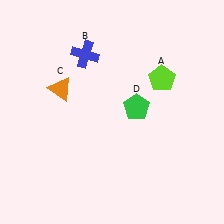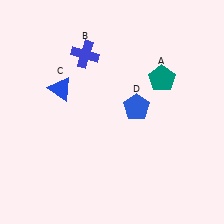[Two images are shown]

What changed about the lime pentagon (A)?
In Image 1, A is lime. In Image 2, it changed to teal.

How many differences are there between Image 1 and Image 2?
There are 3 differences between the two images.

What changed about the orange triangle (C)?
In Image 1, C is orange. In Image 2, it changed to blue.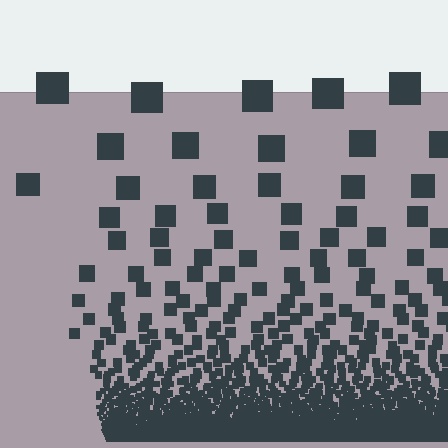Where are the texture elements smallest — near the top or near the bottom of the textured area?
Near the bottom.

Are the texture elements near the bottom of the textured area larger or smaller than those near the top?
Smaller. The gradient is inverted — elements near the bottom are smaller and denser.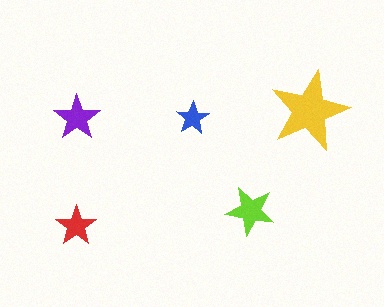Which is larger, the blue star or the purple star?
The purple one.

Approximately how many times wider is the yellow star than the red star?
About 2 times wider.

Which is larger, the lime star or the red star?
The lime one.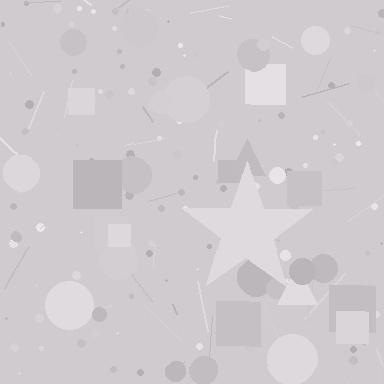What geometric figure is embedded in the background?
A star is embedded in the background.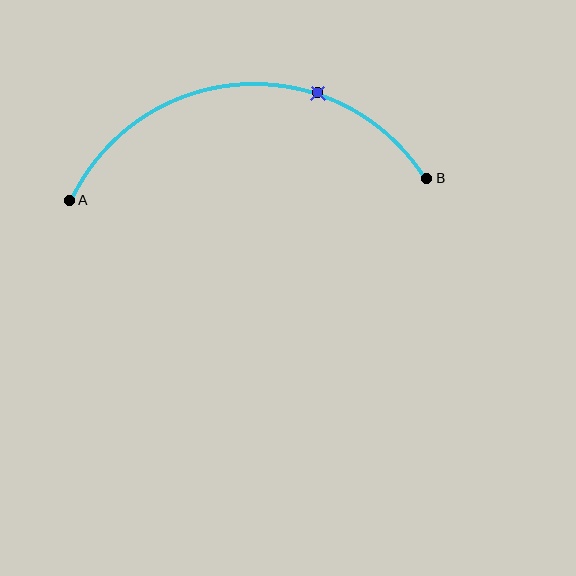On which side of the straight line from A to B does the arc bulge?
The arc bulges above the straight line connecting A and B.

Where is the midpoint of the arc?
The arc midpoint is the point on the curve farthest from the straight line joining A and B. It sits above that line.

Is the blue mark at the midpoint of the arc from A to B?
No. The blue mark lies on the arc but is closer to endpoint B. The arc midpoint would be at the point on the curve equidistant along the arc from both A and B.